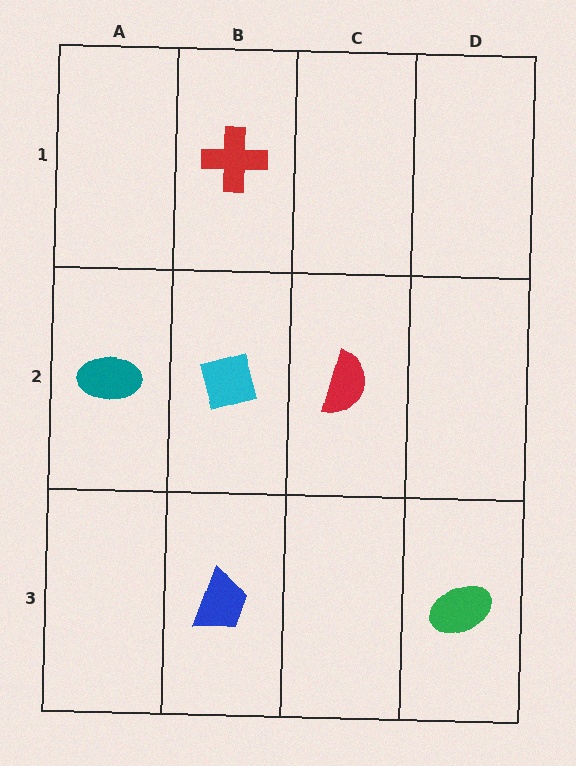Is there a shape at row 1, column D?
No, that cell is empty.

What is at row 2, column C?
A red semicircle.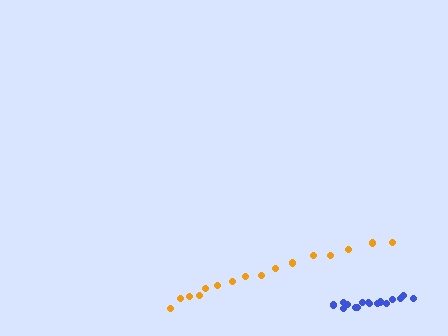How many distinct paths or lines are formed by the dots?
There are 2 distinct paths.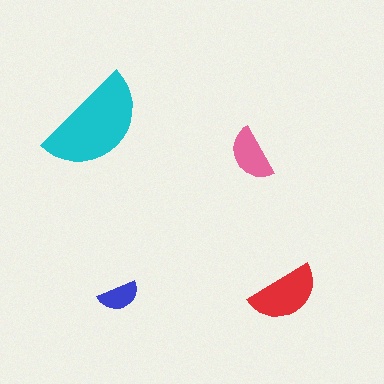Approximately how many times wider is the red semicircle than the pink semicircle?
About 1.5 times wider.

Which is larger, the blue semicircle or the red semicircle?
The red one.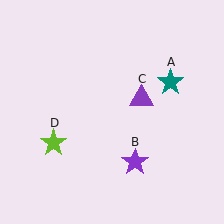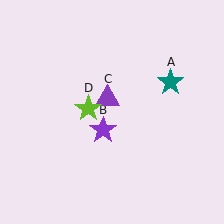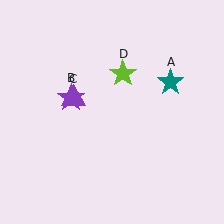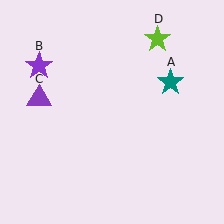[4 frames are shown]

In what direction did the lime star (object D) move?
The lime star (object D) moved up and to the right.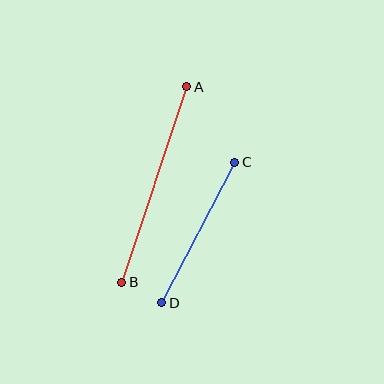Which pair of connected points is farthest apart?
Points A and B are farthest apart.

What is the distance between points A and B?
The distance is approximately 206 pixels.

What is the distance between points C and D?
The distance is approximately 158 pixels.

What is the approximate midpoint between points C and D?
The midpoint is at approximately (198, 233) pixels.